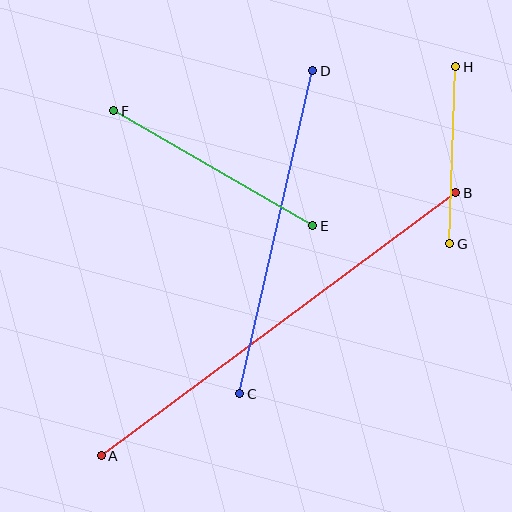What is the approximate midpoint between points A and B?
The midpoint is at approximately (278, 324) pixels.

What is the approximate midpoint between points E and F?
The midpoint is at approximately (213, 168) pixels.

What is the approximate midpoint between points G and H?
The midpoint is at approximately (453, 155) pixels.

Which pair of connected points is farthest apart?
Points A and B are farthest apart.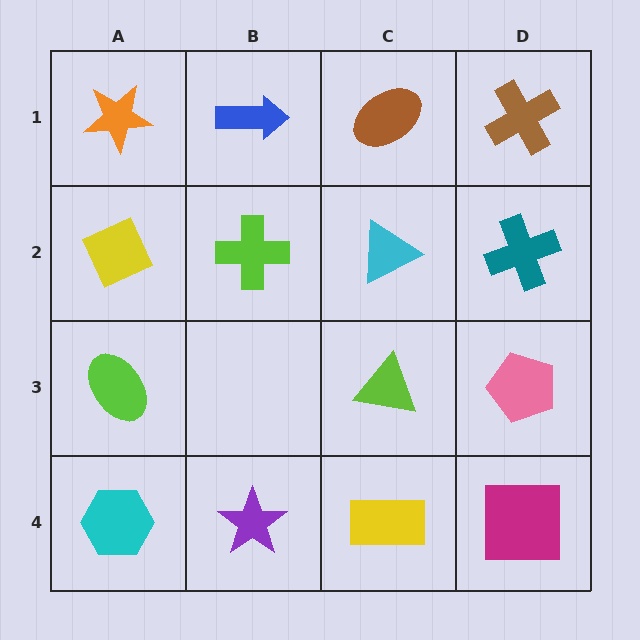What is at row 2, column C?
A cyan triangle.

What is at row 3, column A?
A lime ellipse.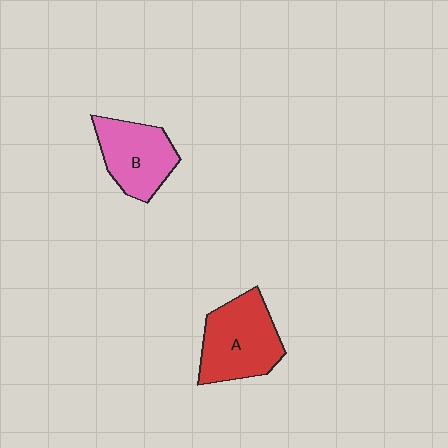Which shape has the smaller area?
Shape B (pink).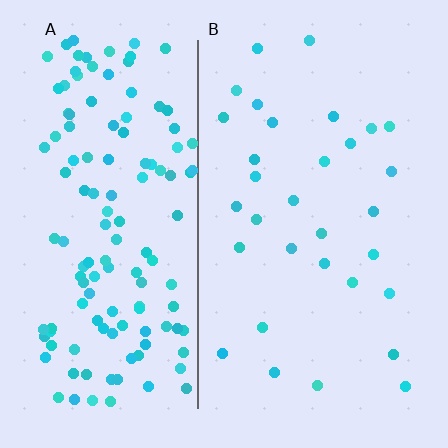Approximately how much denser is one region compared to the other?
Approximately 4.3× — region A over region B.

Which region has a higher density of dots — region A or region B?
A (the left).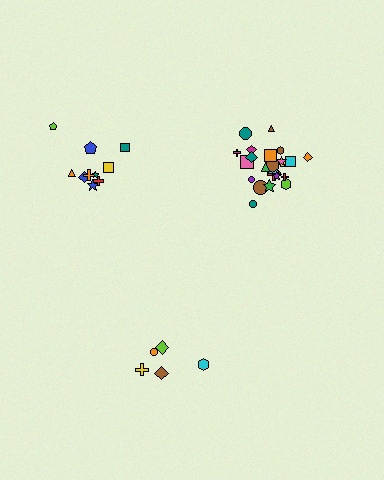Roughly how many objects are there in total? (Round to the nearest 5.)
Roughly 40 objects in total.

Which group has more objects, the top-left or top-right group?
The top-right group.